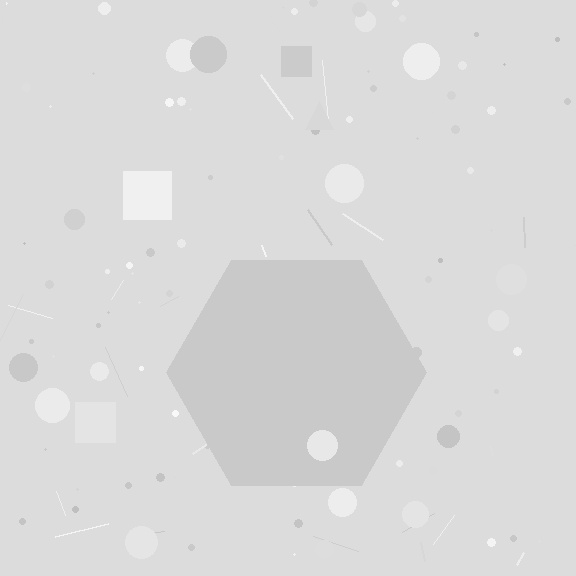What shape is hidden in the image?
A hexagon is hidden in the image.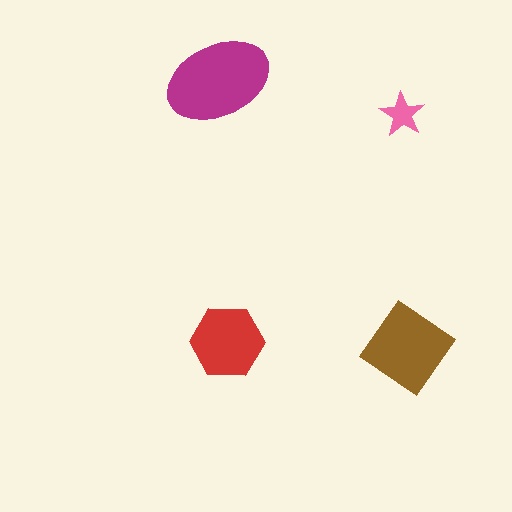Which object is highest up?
The magenta ellipse is topmost.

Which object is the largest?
The magenta ellipse.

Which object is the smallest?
The pink star.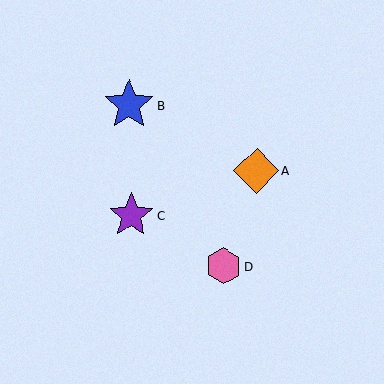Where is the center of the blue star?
The center of the blue star is at (129, 105).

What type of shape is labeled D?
Shape D is a pink hexagon.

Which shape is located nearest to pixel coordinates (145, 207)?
The purple star (labeled C) at (131, 215) is nearest to that location.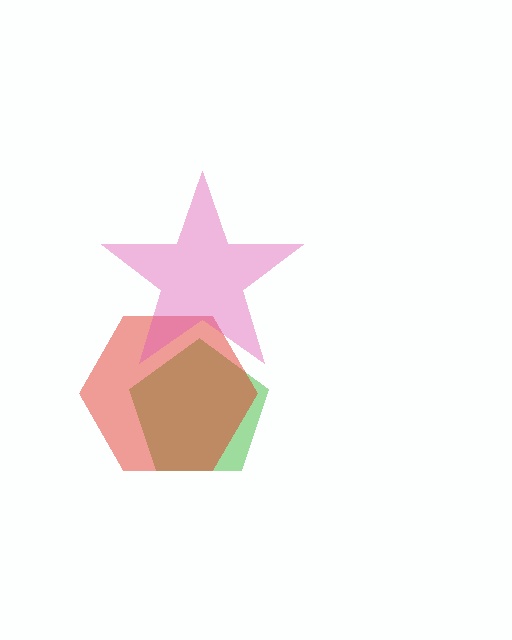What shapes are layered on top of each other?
The layered shapes are: a green pentagon, a red hexagon, a pink star.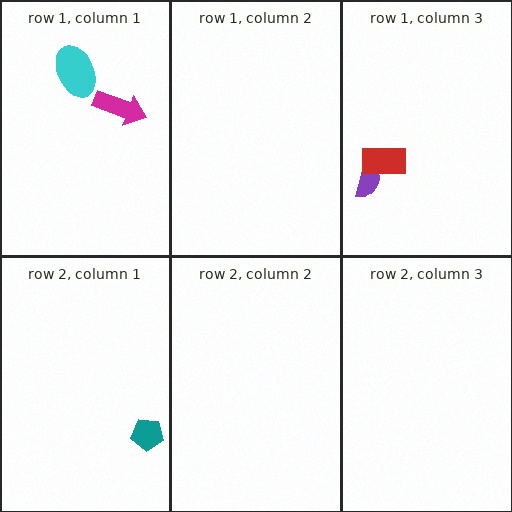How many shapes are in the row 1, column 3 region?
2.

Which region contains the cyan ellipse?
The row 1, column 1 region.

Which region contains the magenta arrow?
The row 1, column 1 region.